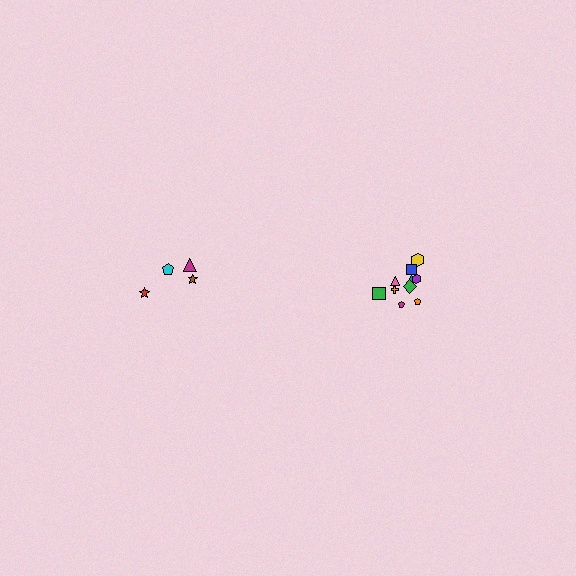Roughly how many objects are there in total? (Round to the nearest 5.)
Roughly 15 objects in total.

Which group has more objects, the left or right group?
The right group.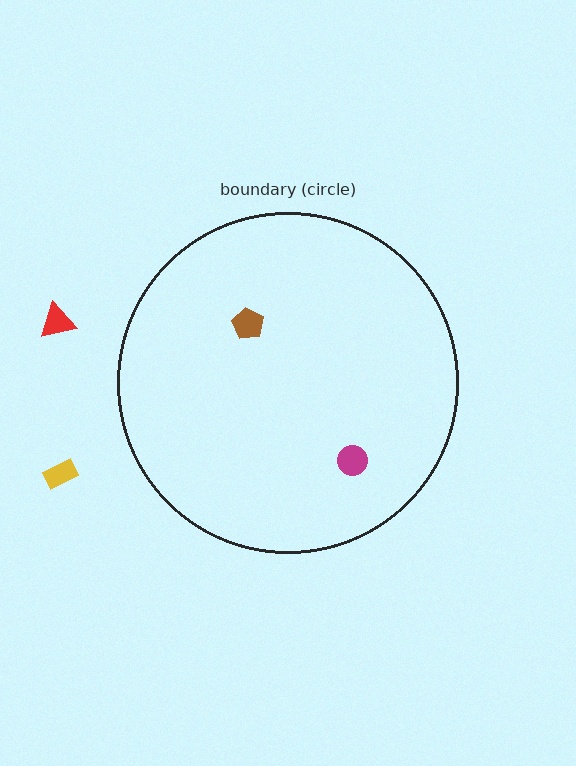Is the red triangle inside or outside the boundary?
Outside.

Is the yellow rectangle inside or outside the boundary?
Outside.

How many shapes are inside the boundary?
2 inside, 2 outside.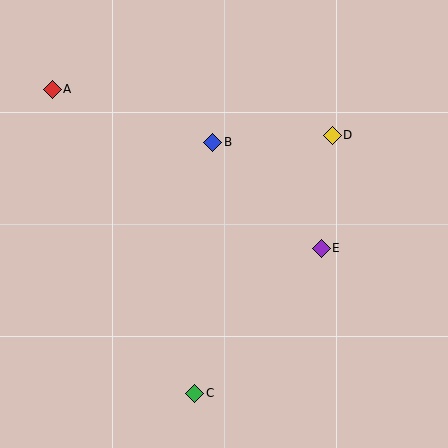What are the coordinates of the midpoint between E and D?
The midpoint between E and D is at (327, 192).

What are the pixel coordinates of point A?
Point A is at (52, 89).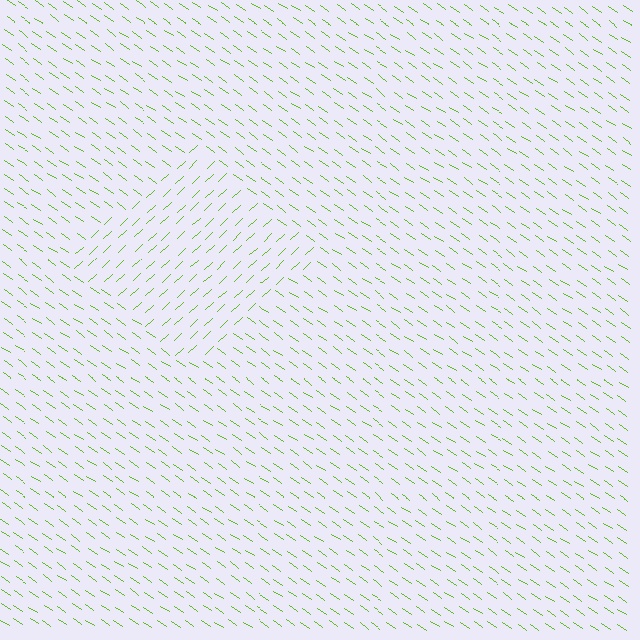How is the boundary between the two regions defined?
The boundary is defined purely by a change in line orientation (approximately 77 degrees difference). All lines are the same color and thickness.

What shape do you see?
I see a diamond.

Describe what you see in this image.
The image is filled with small lime line segments. A diamond region in the image has lines oriented differently from the surrounding lines, creating a visible texture boundary.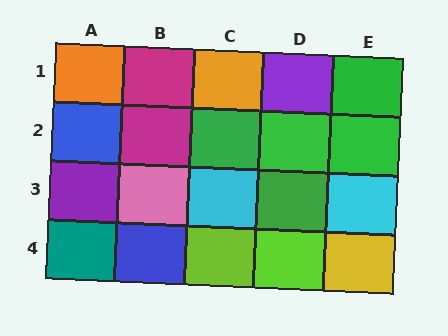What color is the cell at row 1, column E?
Green.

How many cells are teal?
1 cell is teal.